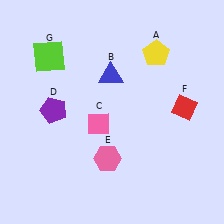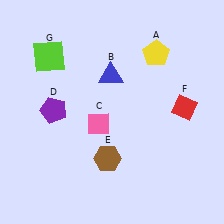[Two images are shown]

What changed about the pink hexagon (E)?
In Image 1, E is pink. In Image 2, it changed to brown.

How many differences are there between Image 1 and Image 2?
There is 1 difference between the two images.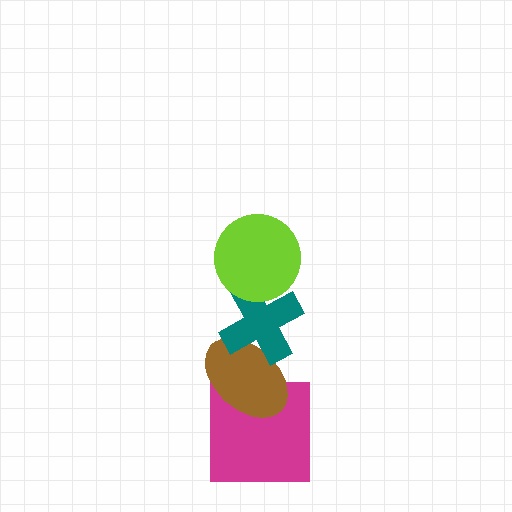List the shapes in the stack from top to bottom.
From top to bottom: the lime circle, the teal cross, the brown ellipse, the magenta square.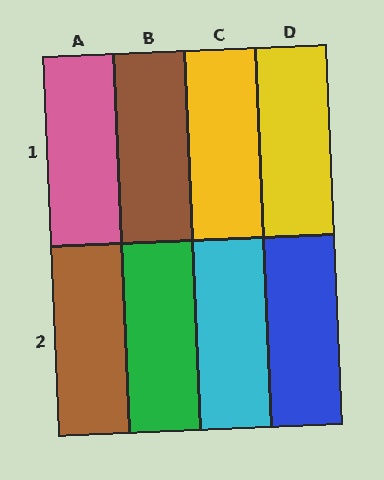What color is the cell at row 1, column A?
Pink.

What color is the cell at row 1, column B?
Brown.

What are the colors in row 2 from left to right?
Brown, green, cyan, blue.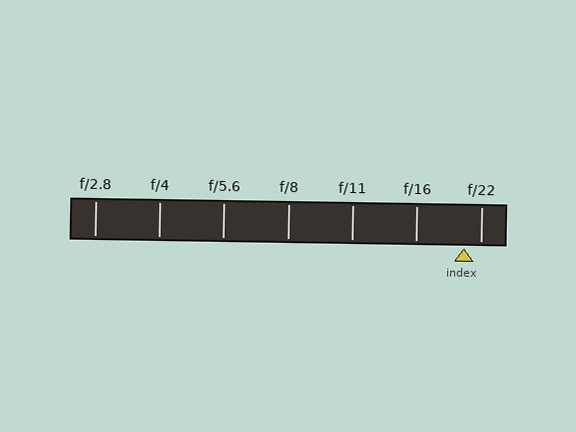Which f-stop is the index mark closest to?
The index mark is closest to f/22.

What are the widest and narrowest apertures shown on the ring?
The widest aperture shown is f/2.8 and the narrowest is f/22.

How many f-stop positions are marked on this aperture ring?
There are 7 f-stop positions marked.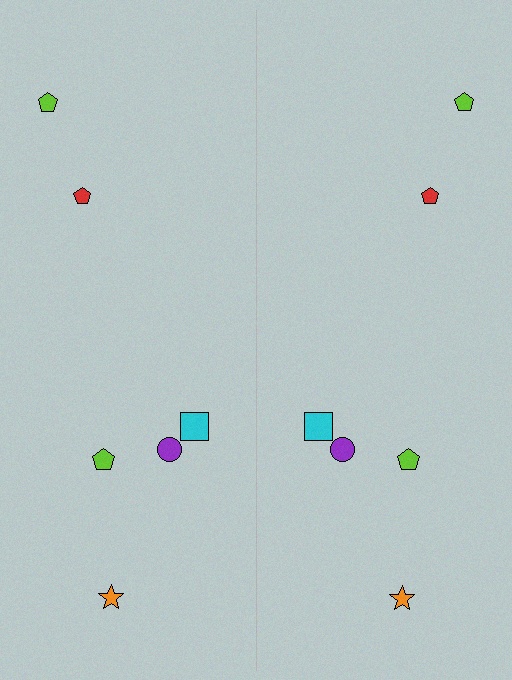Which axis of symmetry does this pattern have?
The pattern has a vertical axis of symmetry running through the center of the image.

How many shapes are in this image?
There are 12 shapes in this image.